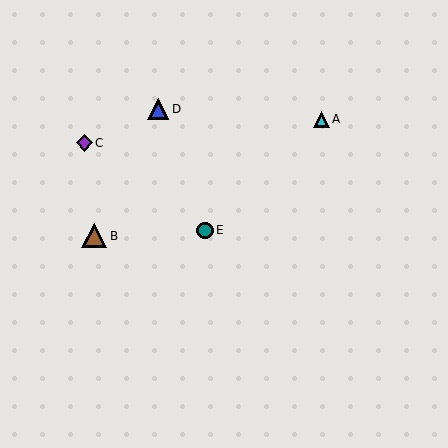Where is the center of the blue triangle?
The center of the blue triangle is at (158, 109).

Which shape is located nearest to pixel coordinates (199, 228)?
The teal circle (labeled E) at (205, 230) is nearest to that location.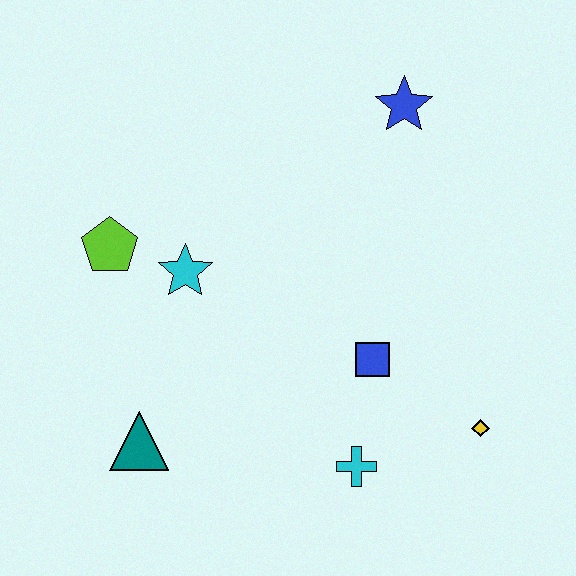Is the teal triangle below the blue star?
Yes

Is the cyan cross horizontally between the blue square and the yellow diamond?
No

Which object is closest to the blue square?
The cyan cross is closest to the blue square.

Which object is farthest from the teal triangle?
The blue star is farthest from the teal triangle.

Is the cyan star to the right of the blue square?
No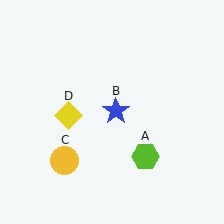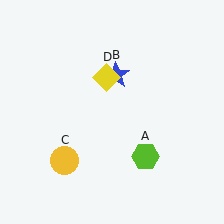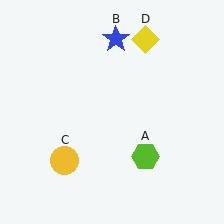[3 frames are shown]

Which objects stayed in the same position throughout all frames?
Lime hexagon (object A) and yellow circle (object C) remained stationary.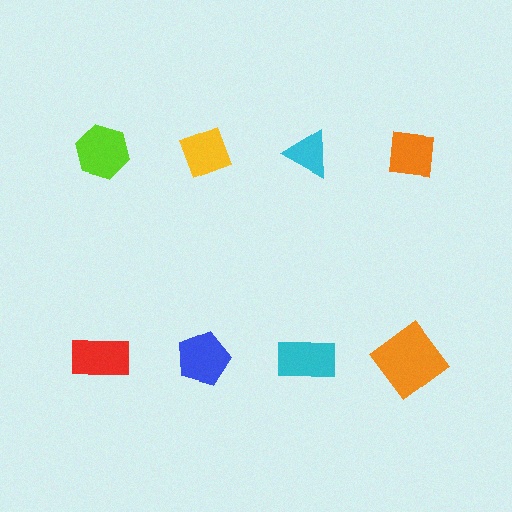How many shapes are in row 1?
4 shapes.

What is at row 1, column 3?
A cyan triangle.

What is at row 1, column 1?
A lime hexagon.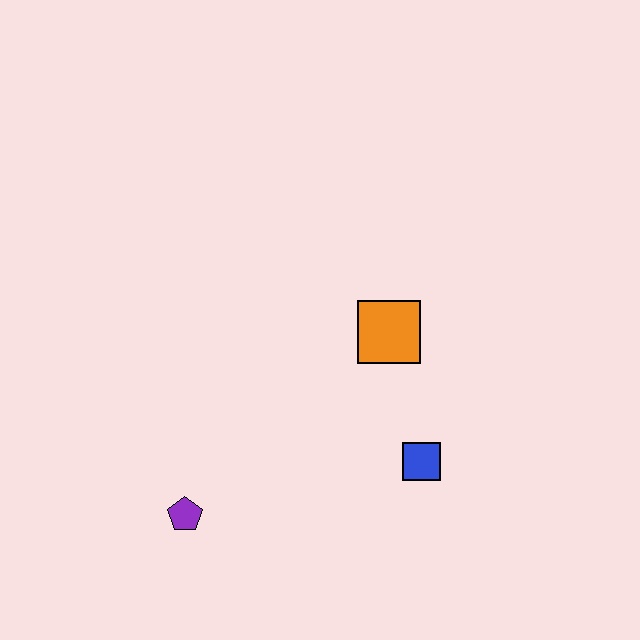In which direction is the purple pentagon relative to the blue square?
The purple pentagon is to the left of the blue square.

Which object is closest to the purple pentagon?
The blue square is closest to the purple pentagon.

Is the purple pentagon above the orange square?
No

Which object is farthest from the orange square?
The purple pentagon is farthest from the orange square.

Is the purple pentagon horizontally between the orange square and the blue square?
No